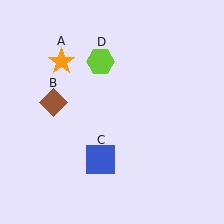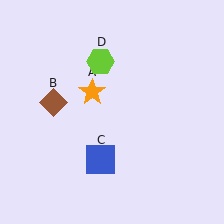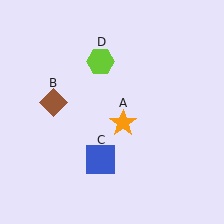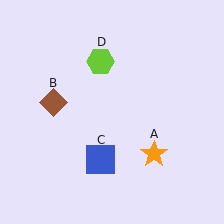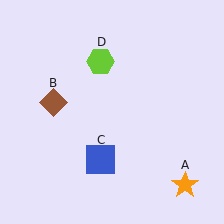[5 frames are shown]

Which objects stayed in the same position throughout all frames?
Brown diamond (object B) and blue square (object C) and lime hexagon (object D) remained stationary.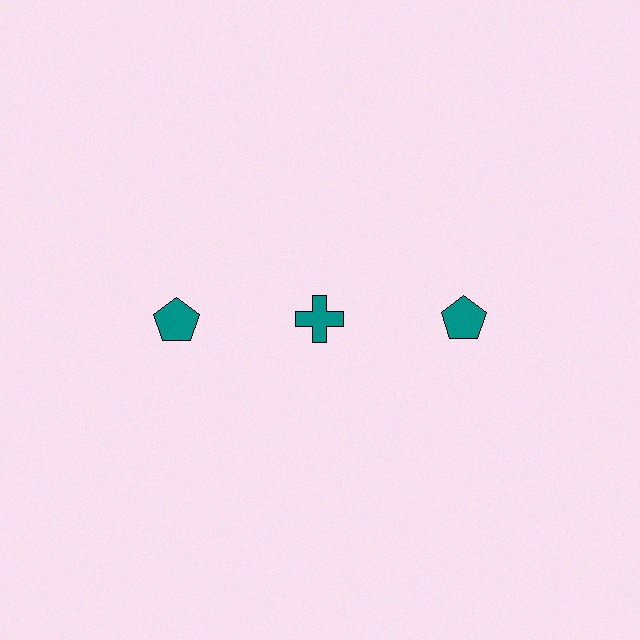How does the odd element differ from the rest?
It has a different shape: cross instead of pentagon.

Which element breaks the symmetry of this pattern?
The teal cross in the top row, second from left column breaks the symmetry. All other shapes are teal pentagons.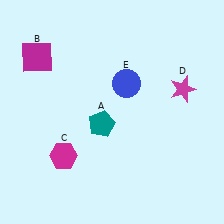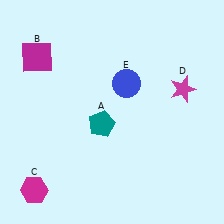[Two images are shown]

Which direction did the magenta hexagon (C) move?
The magenta hexagon (C) moved down.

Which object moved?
The magenta hexagon (C) moved down.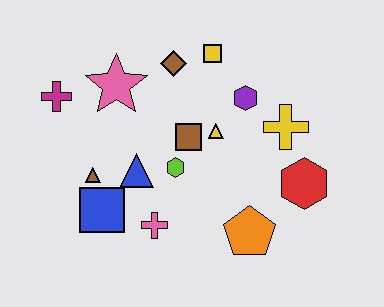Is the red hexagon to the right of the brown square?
Yes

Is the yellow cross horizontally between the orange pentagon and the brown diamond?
No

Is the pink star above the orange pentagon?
Yes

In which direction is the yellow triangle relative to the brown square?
The yellow triangle is to the right of the brown square.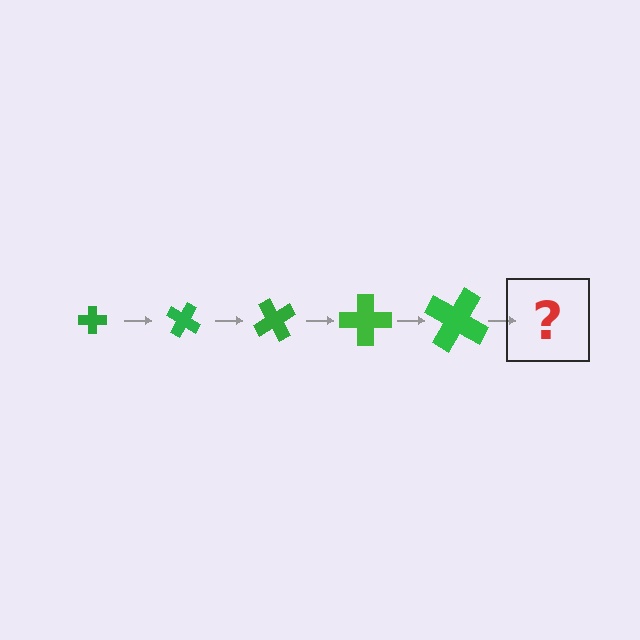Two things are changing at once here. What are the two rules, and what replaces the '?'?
The two rules are that the cross grows larger each step and it rotates 30 degrees each step. The '?' should be a cross, larger than the previous one and rotated 150 degrees from the start.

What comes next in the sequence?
The next element should be a cross, larger than the previous one and rotated 150 degrees from the start.